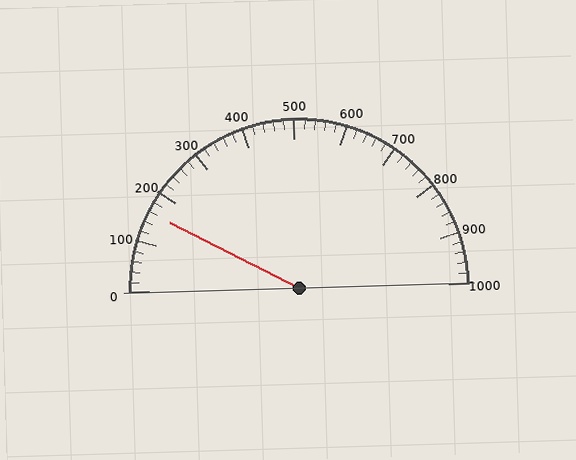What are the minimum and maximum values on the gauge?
The gauge ranges from 0 to 1000.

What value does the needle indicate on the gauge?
The needle indicates approximately 160.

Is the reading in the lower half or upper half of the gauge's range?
The reading is in the lower half of the range (0 to 1000).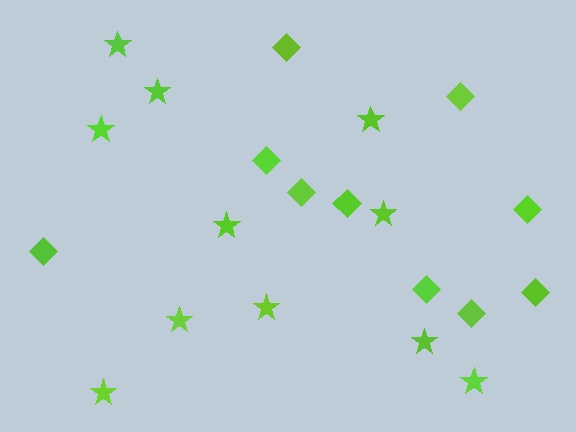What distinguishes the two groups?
There are 2 groups: one group of diamonds (10) and one group of stars (11).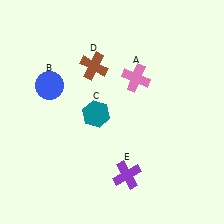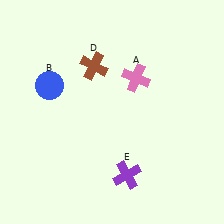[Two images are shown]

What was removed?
The teal hexagon (C) was removed in Image 2.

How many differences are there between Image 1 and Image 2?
There is 1 difference between the two images.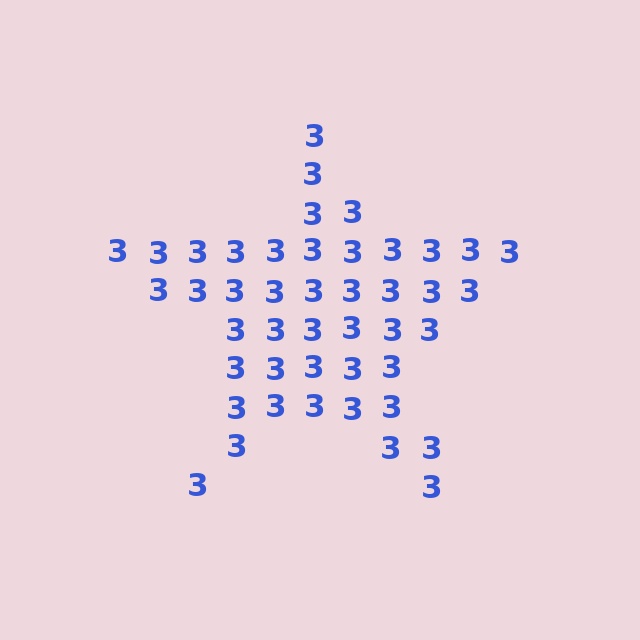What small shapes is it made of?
It is made of small digit 3's.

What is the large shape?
The large shape is a star.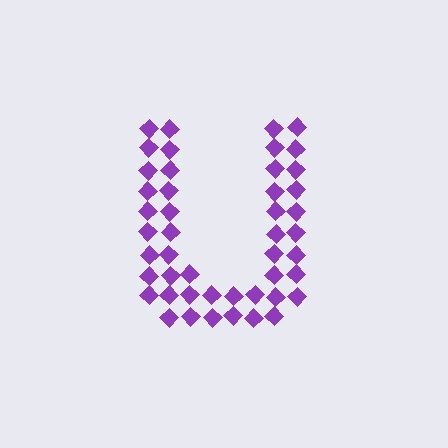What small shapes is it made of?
It is made of small diamonds.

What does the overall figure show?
The overall figure shows the letter U.